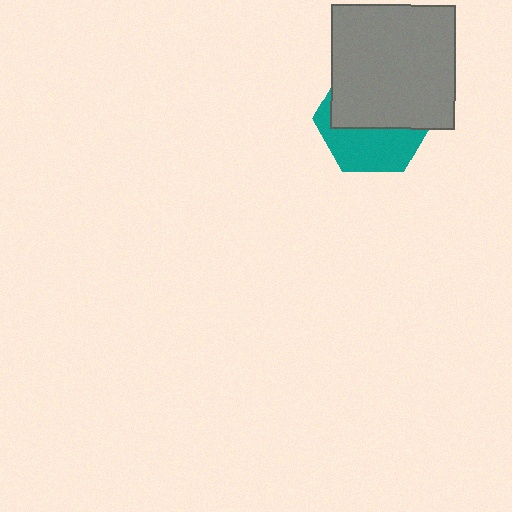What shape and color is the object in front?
The object in front is a gray square.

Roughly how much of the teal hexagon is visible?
A small part of it is visible (roughly 41%).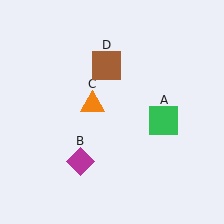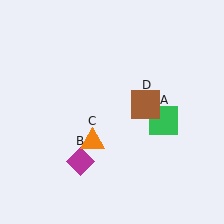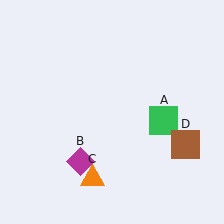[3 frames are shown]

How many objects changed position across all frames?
2 objects changed position: orange triangle (object C), brown square (object D).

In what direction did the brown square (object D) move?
The brown square (object D) moved down and to the right.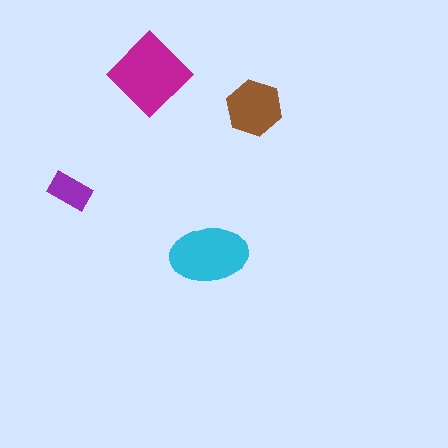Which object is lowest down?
The cyan ellipse is bottommost.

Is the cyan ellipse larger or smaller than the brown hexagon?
Larger.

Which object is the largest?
The magenta diamond.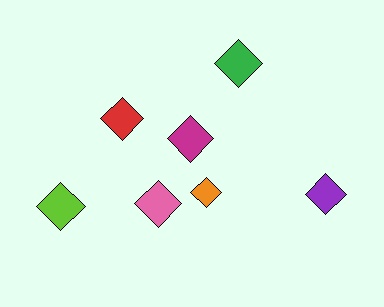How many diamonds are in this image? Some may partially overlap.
There are 7 diamonds.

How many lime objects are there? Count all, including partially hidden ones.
There is 1 lime object.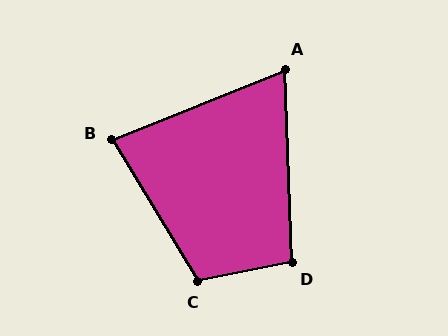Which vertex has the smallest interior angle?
A, at approximately 70 degrees.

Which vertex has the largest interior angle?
C, at approximately 110 degrees.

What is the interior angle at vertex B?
Approximately 81 degrees (acute).